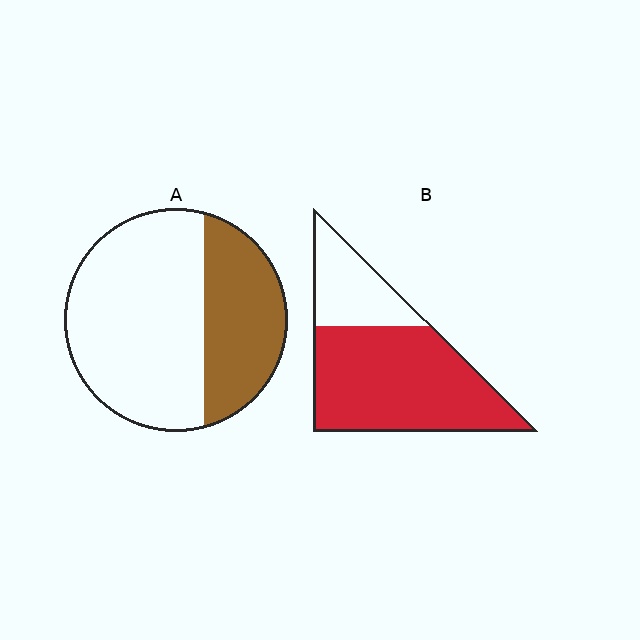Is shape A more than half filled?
No.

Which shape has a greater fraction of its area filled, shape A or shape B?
Shape B.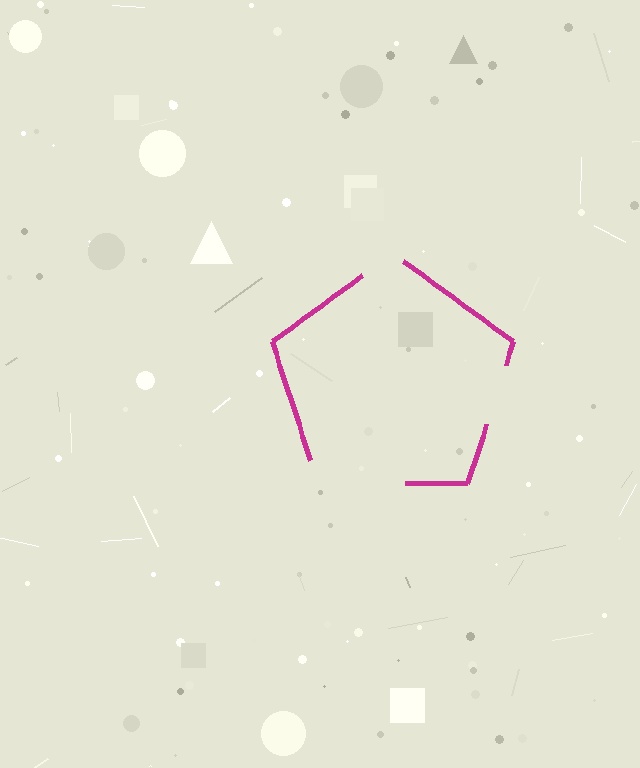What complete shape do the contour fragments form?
The contour fragments form a pentagon.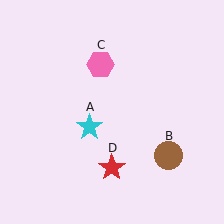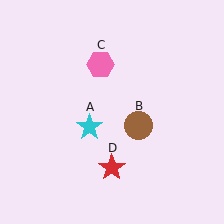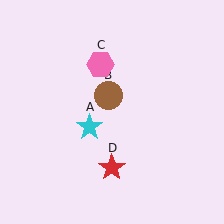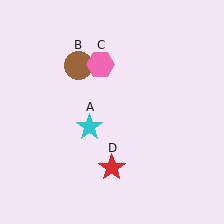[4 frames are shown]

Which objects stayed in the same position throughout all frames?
Cyan star (object A) and pink hexagon (object C) and red star (object D) remained stationary.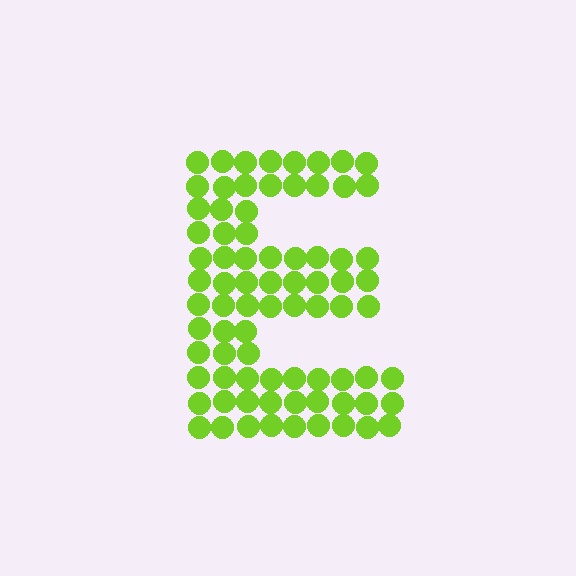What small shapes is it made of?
It is made of small circles.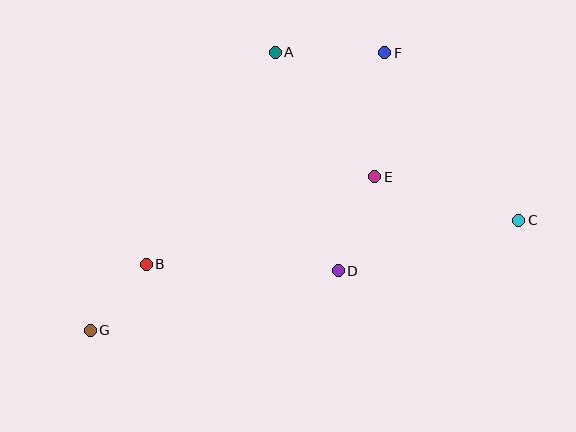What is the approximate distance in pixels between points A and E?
The distance between A and E is approximately 159 pixels.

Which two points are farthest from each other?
Points C and G are farthest from each other.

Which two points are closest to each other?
Points B and G are closest to each other.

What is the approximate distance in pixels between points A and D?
The distance between A and D is approximately 227 pixels.